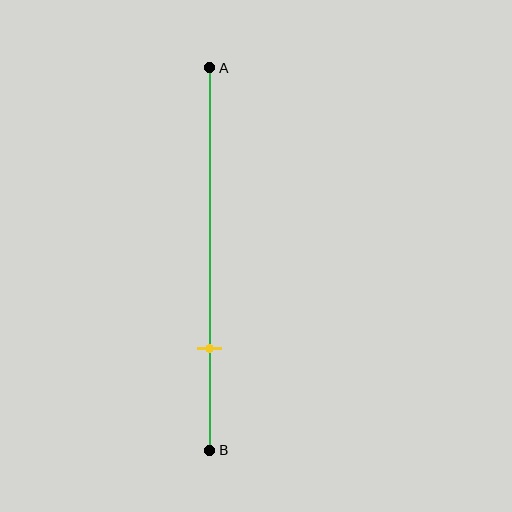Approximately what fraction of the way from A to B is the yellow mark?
The yellow mark is approximately 75% of the way from A to B.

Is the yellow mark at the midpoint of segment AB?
No, the mark is at about 75% from A, not at the 50% midpoint.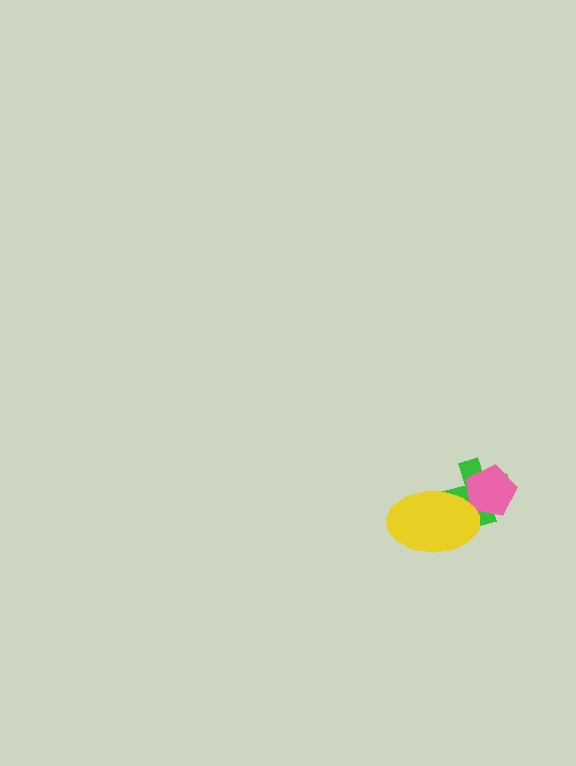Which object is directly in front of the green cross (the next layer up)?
The pink pentagon is directly in front of the green cross.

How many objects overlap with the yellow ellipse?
2 objects overlap with the yellow ellipse.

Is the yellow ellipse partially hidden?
No, no other shape covers it.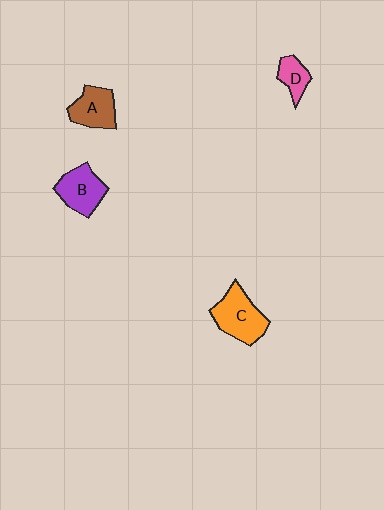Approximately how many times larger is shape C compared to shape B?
Approximately 1.2 times.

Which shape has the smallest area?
Shape D (pink).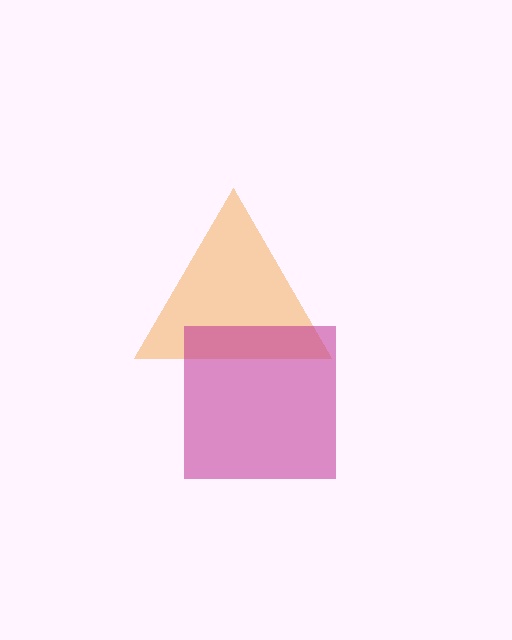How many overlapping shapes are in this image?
There are 2 overlapping shapes in the image.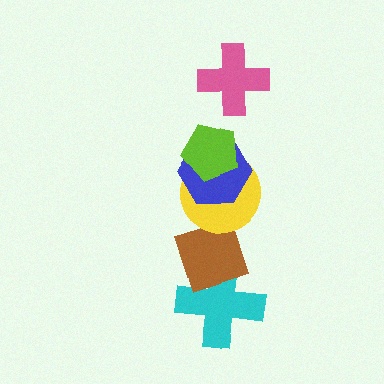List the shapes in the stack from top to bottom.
From top to bottom: the pink cross, the lime pentagon, the blue hexagon, the yellow circle, the brown diamond, the cyan cross.